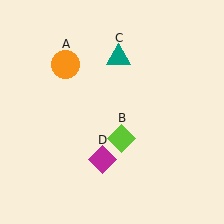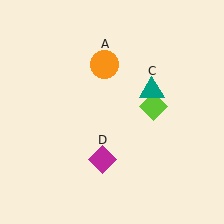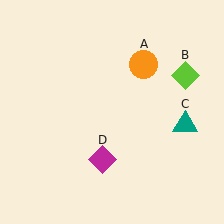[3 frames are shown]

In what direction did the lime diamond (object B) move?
The lime diamond (object B) moved up and to the right.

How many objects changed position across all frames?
3 objects changed position: orange circle (object A), lime diamond (object B), teal triangle (object C).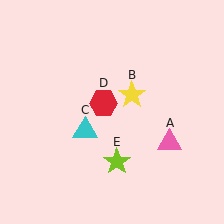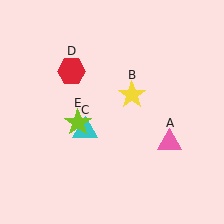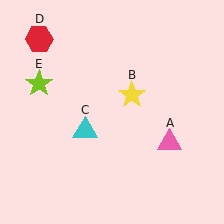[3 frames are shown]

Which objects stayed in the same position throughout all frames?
Pink triangle (object A) and yellow star (object B) and cyan triangle (object C) remained stationary.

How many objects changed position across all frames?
2 objects changed position: red hexagon (object D), lime star (object E).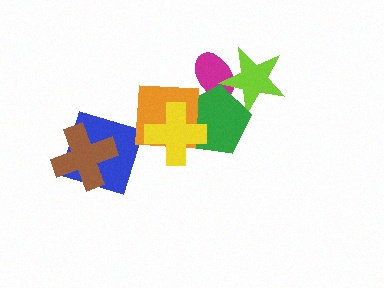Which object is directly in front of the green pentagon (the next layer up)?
The orange square is directly in front of the green pentagon.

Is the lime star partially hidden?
Yes, it is partially covered by another shape.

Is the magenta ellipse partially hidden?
Yes, it is partially covered by another shape.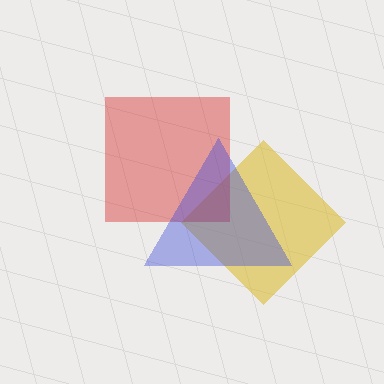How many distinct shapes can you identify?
There are 3 distinct shapes: a yellow diamond, a red square, a blue triangle.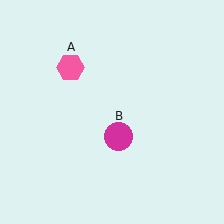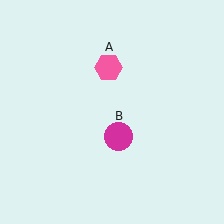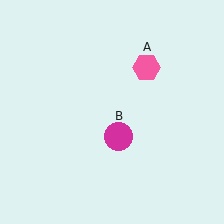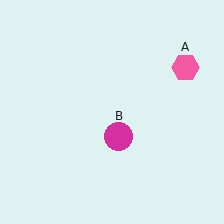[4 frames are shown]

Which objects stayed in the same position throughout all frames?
Magenta circle (object B) remained stationary.